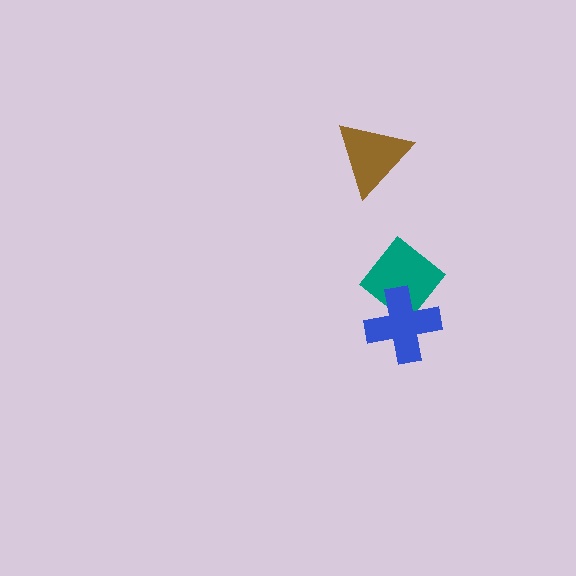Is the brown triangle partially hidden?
No, no other shape covers it.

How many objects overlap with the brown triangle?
0 objects overlap with the brown triangle.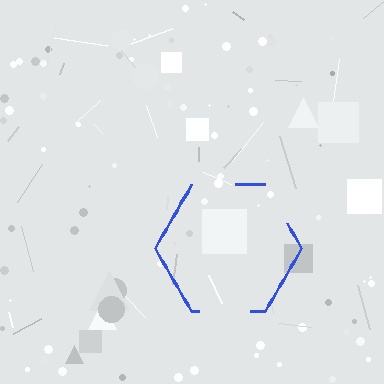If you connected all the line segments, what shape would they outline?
They would outline a hexagon.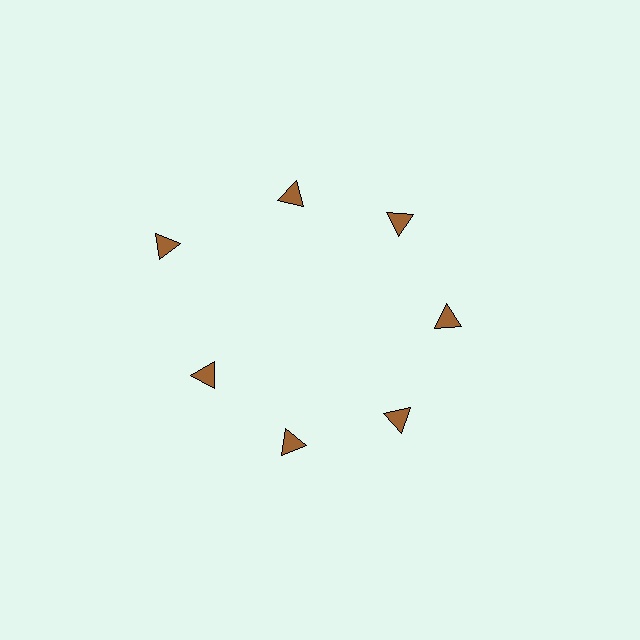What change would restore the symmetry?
The symmetry would be restored by moving it inward, back onto the ring so that all 7 triangles sit at equal angles and equal distance from the center.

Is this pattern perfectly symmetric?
No. The 7 brown triangles are arranged in a ring, but one element near the 10 o'clock position is pushed outward from the center, breaking the 7-fold rotational symmetry.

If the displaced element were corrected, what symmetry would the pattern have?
It would have 7-fold rotational symmetry — the pattern would map onto itself every 51 degrees.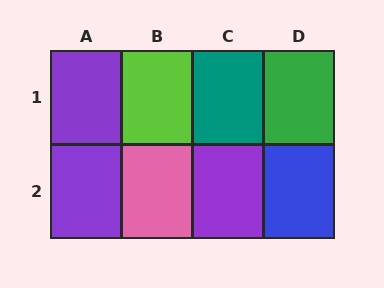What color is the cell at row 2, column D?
Blue.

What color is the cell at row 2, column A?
Purple.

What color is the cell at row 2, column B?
Pink.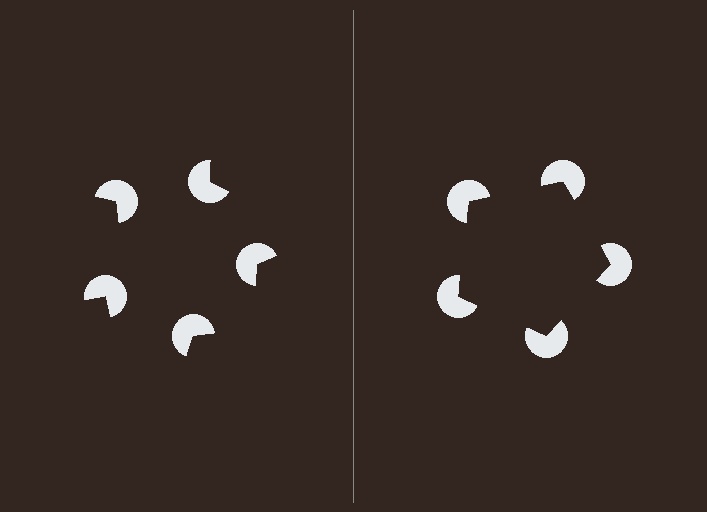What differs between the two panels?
The pac-man discs are positioned identically on both sides; only the wedge orientations differ. On the right they align to a pentagon; on the left they are misaligned.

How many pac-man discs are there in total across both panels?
10 — 5 on each side.